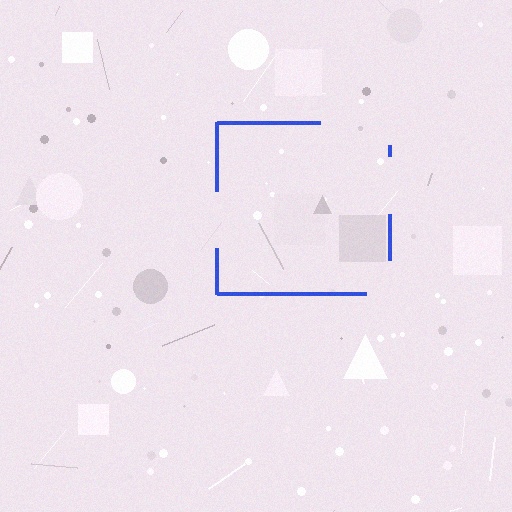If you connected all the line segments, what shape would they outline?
They would outline a square.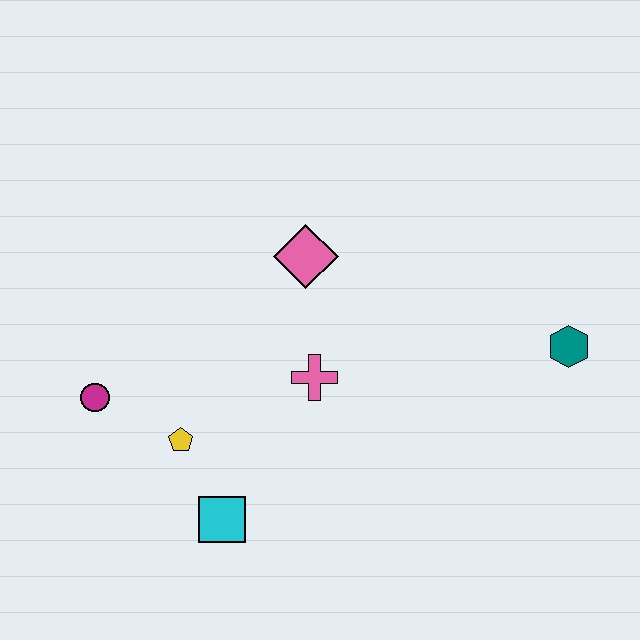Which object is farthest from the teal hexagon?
The magenta circle is farthest from the teal hexagon.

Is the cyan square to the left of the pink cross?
Yes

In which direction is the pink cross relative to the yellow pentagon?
The pink cross is to the right of the yellow pentagon.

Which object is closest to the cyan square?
The yellow pentagon is closest to the cyan square.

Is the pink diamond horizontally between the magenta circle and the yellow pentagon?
No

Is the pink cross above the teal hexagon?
No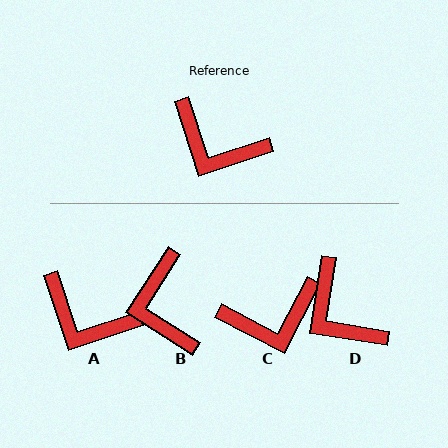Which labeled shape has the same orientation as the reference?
A.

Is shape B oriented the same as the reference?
No, it is off by about 51 degrees.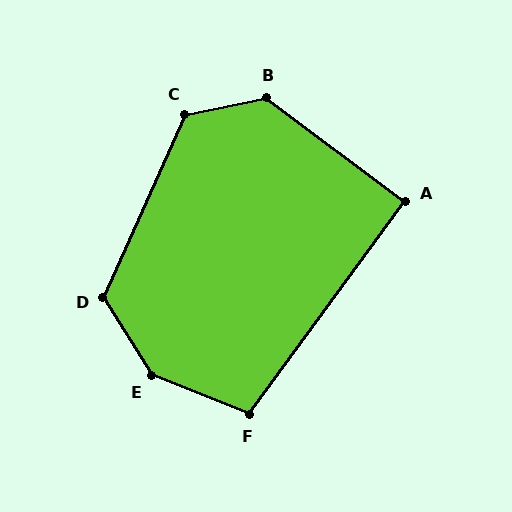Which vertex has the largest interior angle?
E, at approximately 144 degrees.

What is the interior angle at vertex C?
Approximately 125 degrees (obtuse).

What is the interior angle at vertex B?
Approximately 132 degrees (obtuse).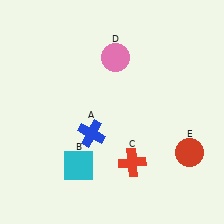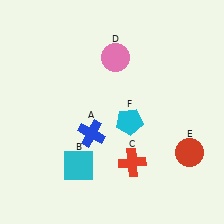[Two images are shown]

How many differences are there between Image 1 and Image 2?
There is 1 difference between the two images.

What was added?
A cyan pentagon (F) was added in Image 2.